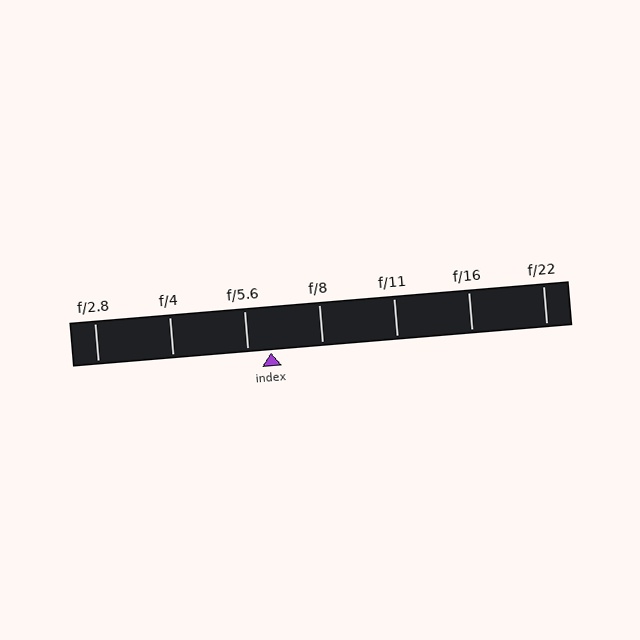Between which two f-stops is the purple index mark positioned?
The index mark is between f/5.6 and f/8.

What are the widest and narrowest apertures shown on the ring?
The widest aperture shown is f/2.8 and the narrowest is f/22.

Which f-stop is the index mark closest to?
The index mark is closest to f/5.6.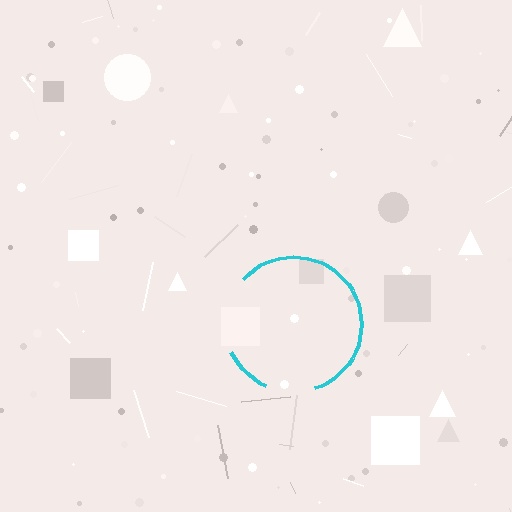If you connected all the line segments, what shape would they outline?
They would outline a circle.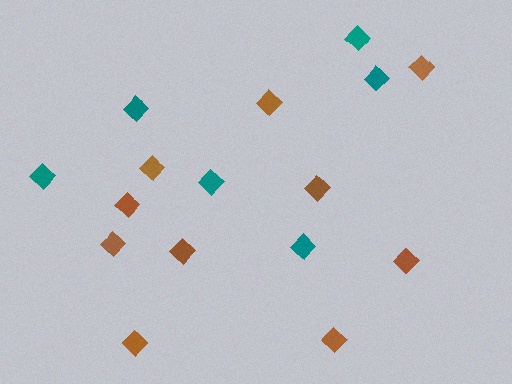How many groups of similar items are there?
There are 2 groups: one group of brown diamonds (10) and one group of teal diamonds (6).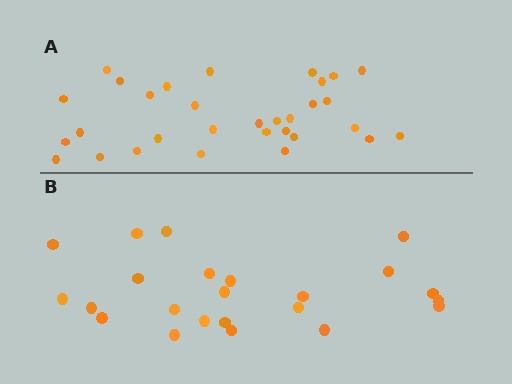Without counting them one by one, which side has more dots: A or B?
Region A (the top region) has more dots.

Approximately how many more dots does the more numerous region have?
Region A has roughly 8 or so more dots than region B.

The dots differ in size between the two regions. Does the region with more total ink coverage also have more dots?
No. Region B has more total ink coverage because its dots are larger, but region A actually contains more individual dots. Total area can be misleading — the number of items is what matters here.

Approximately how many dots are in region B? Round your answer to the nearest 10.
About 20 dots. (The exact count is 23, which rounds to 20.)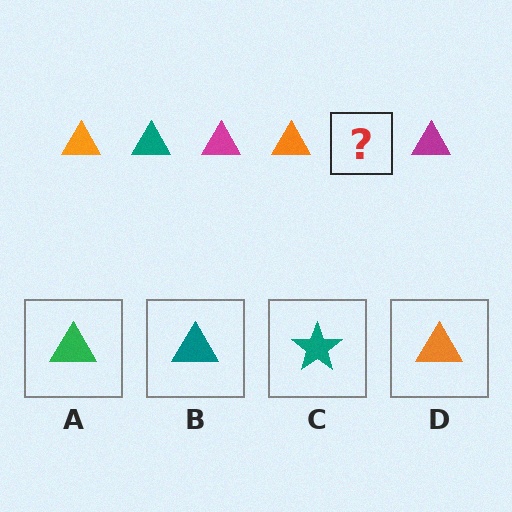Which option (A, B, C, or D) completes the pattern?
B.